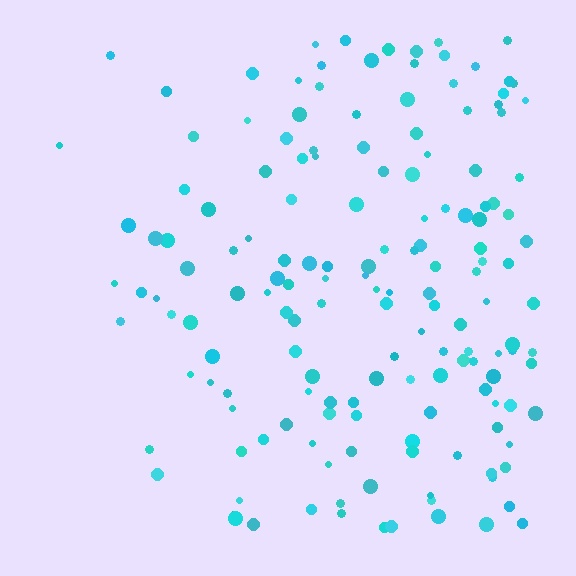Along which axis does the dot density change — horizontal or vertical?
Horizontal.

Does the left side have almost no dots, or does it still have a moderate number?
Still a moderate number, just noticeably fewer than the right.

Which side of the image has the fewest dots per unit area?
The left.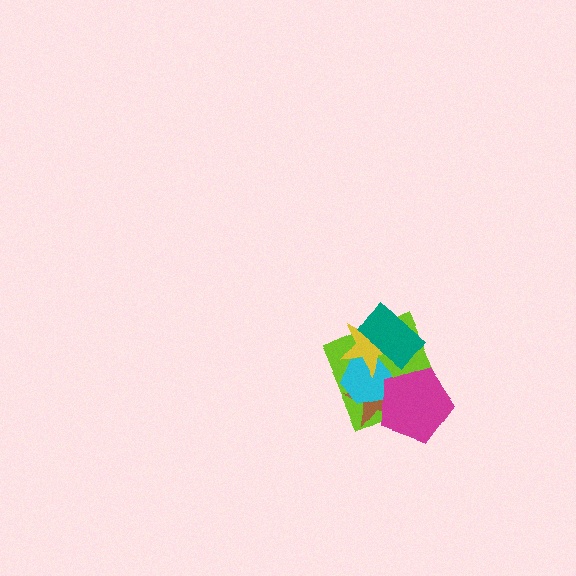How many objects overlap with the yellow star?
4 objects overlap with the yellow star.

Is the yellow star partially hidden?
Yes, it is partially covered by another shape.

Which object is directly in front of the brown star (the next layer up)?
The cyan hexagon is directly in front of the brown star.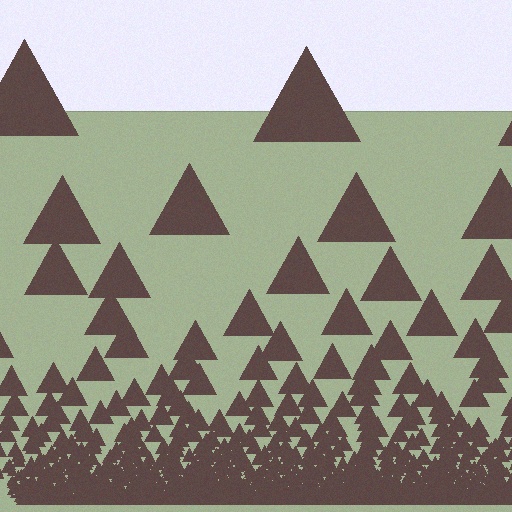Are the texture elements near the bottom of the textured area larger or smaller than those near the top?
Smaller. The gradient is inverted — elements near the bottom are smaller and denser.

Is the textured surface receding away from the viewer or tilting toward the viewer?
The surface appears to tilt toward the viewer. Texture elements get larger and sparser toward the top.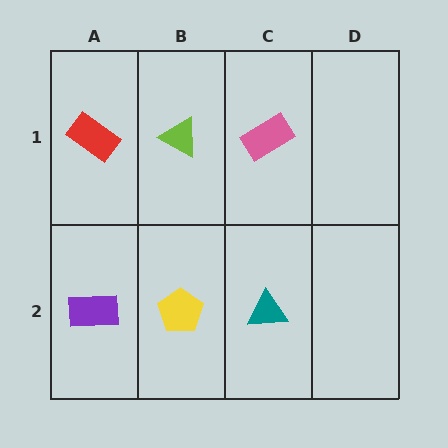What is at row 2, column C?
A teal triangle.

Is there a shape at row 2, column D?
No, that cell is empty.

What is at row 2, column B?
A yellow pentagon.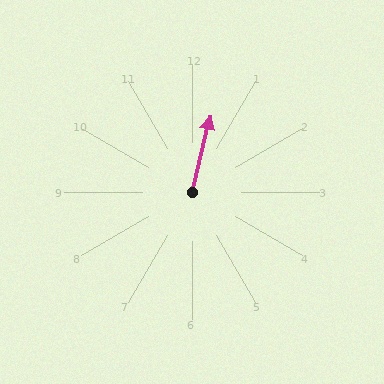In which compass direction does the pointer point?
North.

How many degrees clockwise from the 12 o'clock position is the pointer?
Approximately 13 degrees.